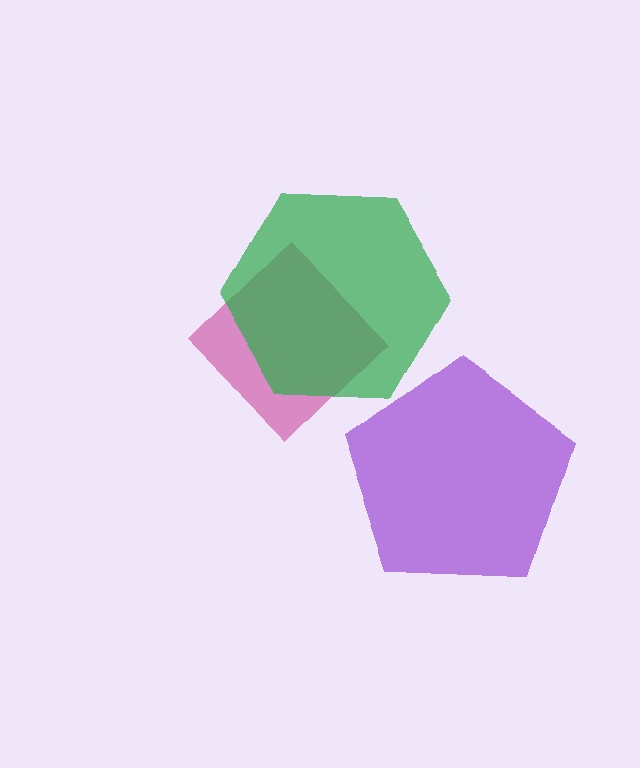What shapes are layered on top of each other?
The layered shapes are: a magenta diamond, a green hexagon, a purple pentagon.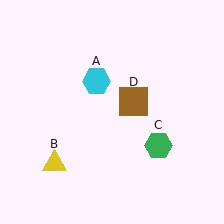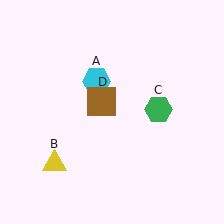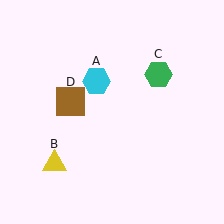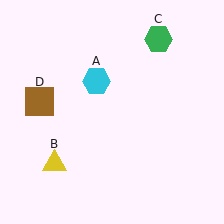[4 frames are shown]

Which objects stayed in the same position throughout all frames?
Cyan hexagon (object A) and yellow triangle (object B) remained stationary.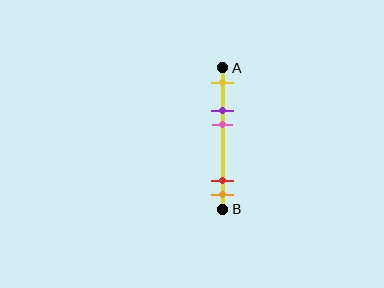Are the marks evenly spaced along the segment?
No, the marks are not evenly spaced.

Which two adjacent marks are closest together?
The red and orange marks are the closest adjacent pair.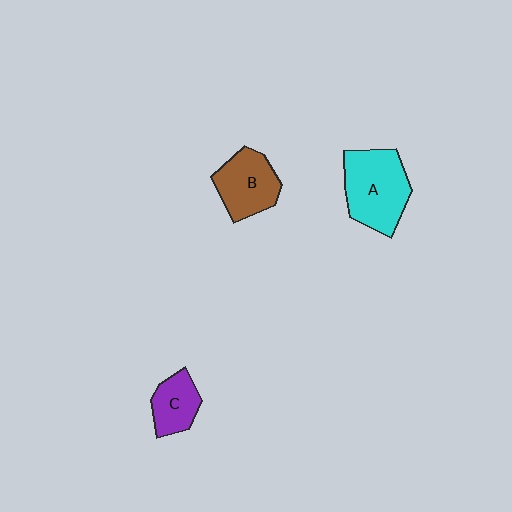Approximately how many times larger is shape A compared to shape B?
Approximately 1.3 times.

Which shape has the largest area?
Shape A (cyan).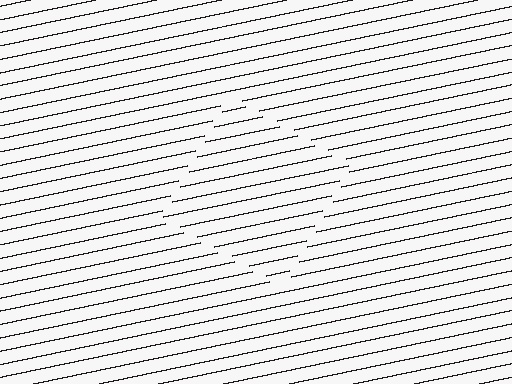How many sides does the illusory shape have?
4 sides — the line-ends trace a square.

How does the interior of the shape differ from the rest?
The interior of the shape contains the same grating, shifted by half a period — the contour is defined by the phase discontinuity where line-ends from the inner and outer gratings abut.